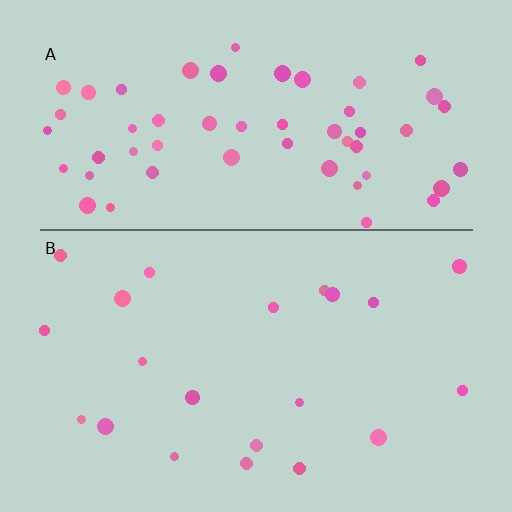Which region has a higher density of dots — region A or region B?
A (the top).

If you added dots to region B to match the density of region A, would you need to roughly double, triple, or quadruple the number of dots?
Approximately triple.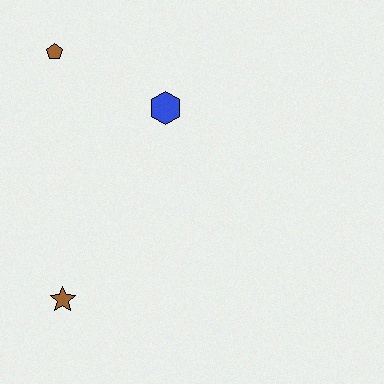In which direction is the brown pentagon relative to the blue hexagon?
The brown pentagon is to the left of the blue hexagon.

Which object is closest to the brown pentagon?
The blue hexagon is closest to the brown pentagon.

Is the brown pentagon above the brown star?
Yes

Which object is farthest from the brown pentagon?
The brown star is farthest from the brown pentagon.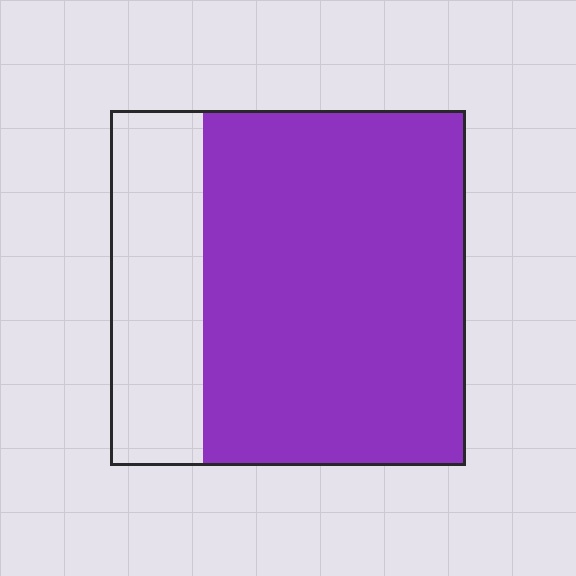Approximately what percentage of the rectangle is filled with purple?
Approximately 75%.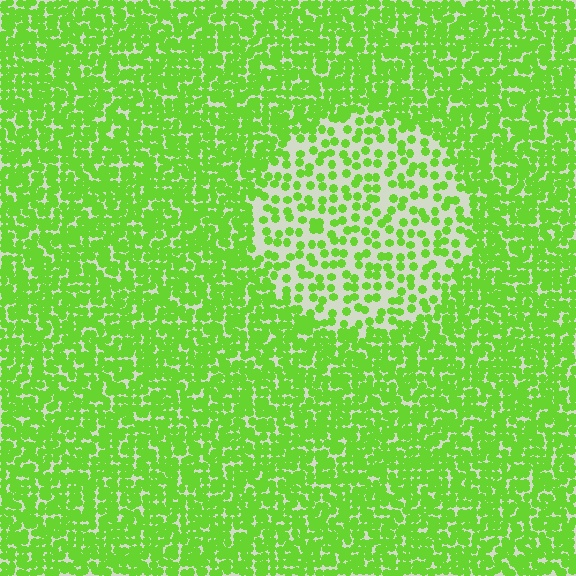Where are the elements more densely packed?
The elements are more densely packed outside the circle boundary.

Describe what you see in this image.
The image contains small lime elements arranged at two different densities. A circle-shaped region is visible where the elements are less densely packed than the surrounding area.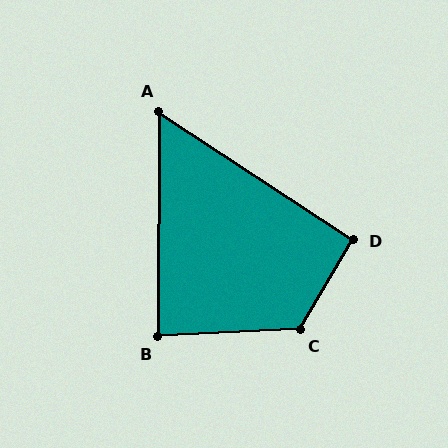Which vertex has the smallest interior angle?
A, at approximately 57 degrees.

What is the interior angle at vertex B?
Approximately 87 degrees (approximately right).